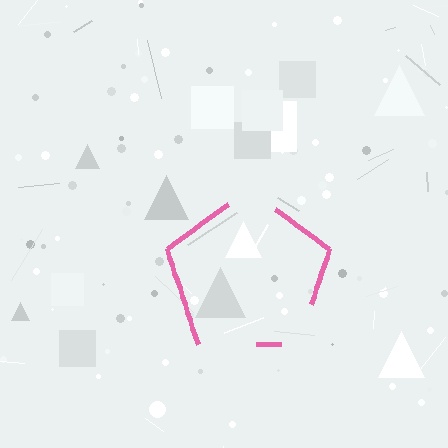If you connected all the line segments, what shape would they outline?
They would outline a pentagon.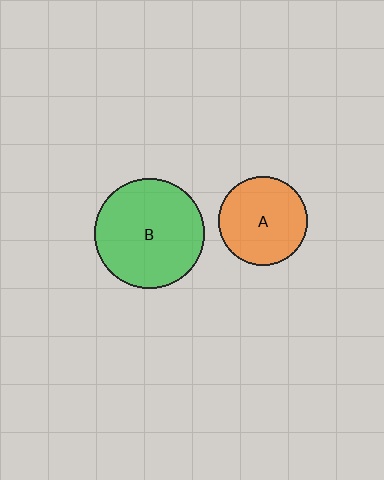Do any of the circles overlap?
No, none of the circles overlap.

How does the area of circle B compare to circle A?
Approximately 1.5 times.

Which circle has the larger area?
Circle B (green).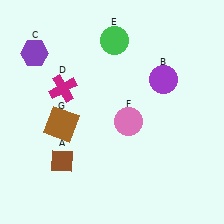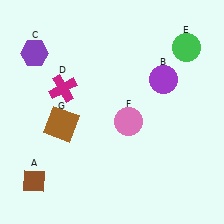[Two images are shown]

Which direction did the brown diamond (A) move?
The brown diamond (A) moved left.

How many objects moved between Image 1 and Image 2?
2 objects moved between the two images.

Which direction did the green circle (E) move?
The green circle (E) moved right.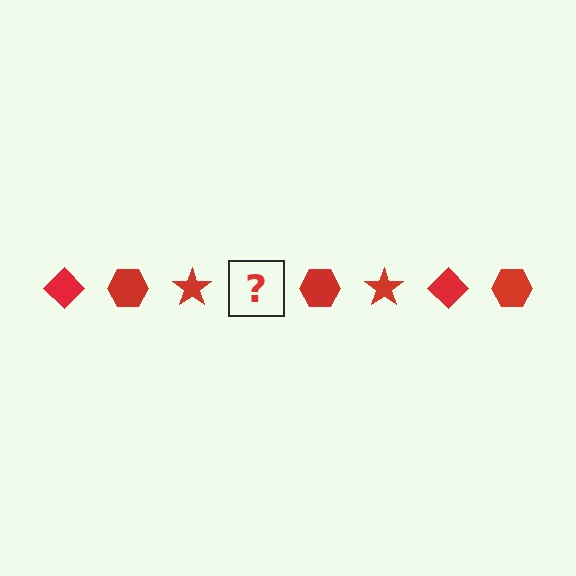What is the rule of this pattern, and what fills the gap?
The rule is that the pattern cycles through diamond, hexagon, star shapes in red. The gap should be filled with a red diamond.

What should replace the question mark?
The question mark should be replaced with a red diamond.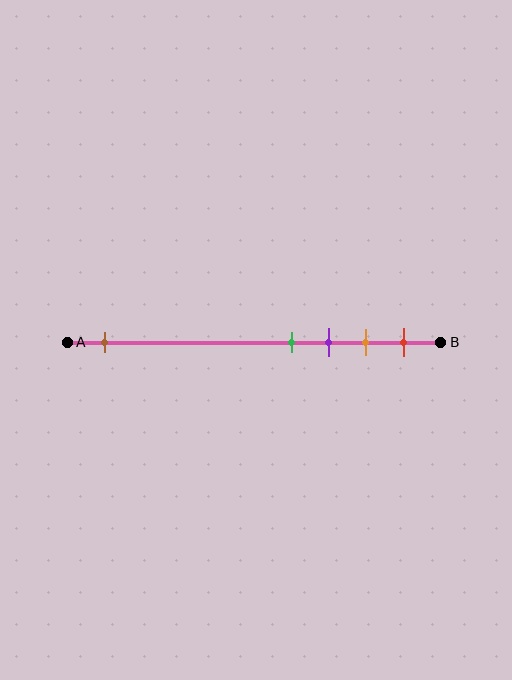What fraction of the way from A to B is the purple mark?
The purple mark is approximately 70% (0.7) of the way from A to B.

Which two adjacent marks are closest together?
The green and purple marks are the closest adjacent pair.